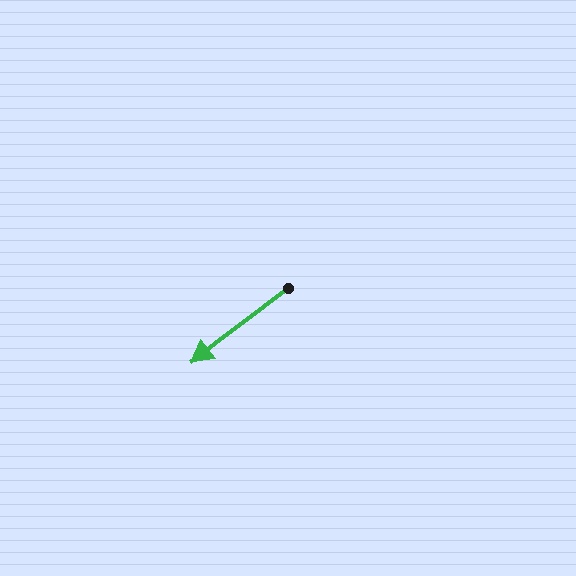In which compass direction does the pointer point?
Southwest.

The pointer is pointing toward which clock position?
Roughly 8 o'clock.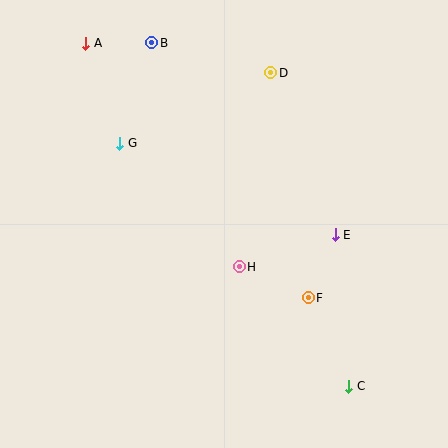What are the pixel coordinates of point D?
Point D is at (271, 73).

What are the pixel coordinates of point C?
Point C is at (349, 386).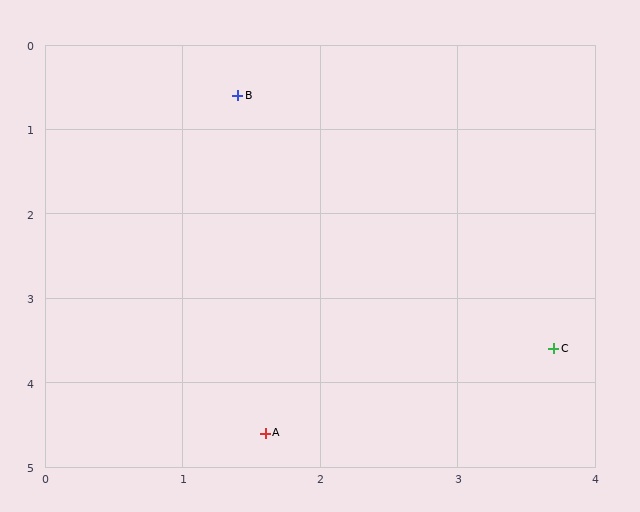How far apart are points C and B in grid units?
Points C and B are about 3.8 grid units apart.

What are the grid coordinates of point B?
Point B is at approximately (1.4, 0.6).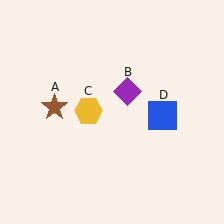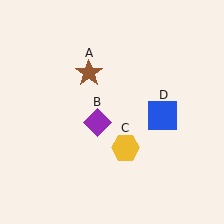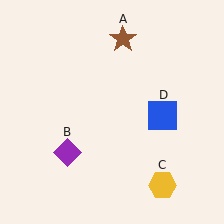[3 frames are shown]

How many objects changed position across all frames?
3 objects changed position: brown star (object A), purple diamond (object B), yellow hexagon (object C).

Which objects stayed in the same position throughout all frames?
Blue square (object D) remained stationary.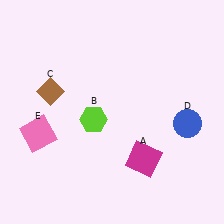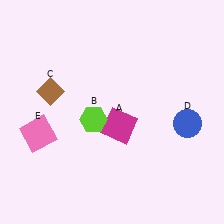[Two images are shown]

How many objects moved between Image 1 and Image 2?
1 object moved between the two images.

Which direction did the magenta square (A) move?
The magenta square (A) moved up.